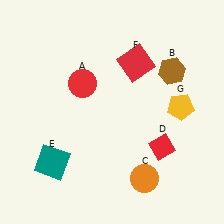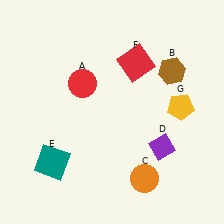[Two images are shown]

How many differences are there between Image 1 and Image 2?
There is 1 difference between the two images.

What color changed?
The diamond (D) changed from red in Image 1 to purple in Image 2.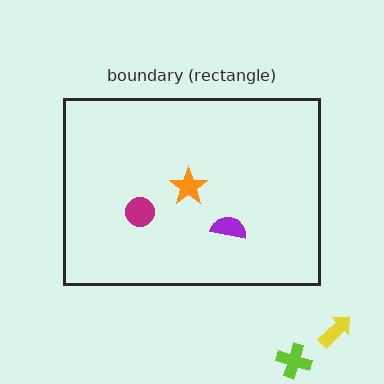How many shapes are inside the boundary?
3 inside, 2 outside.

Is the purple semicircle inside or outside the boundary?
Inside.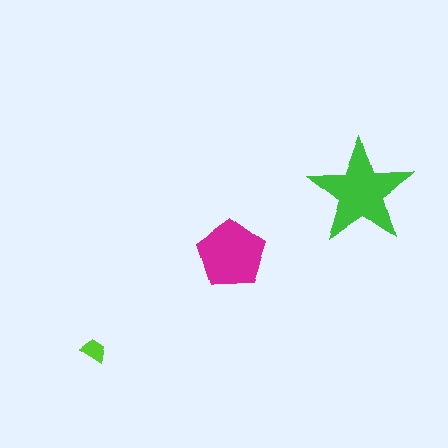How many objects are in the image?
There are 3 objects in the image.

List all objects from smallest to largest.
The lime trapezoid, the magenta pentagon, the green star.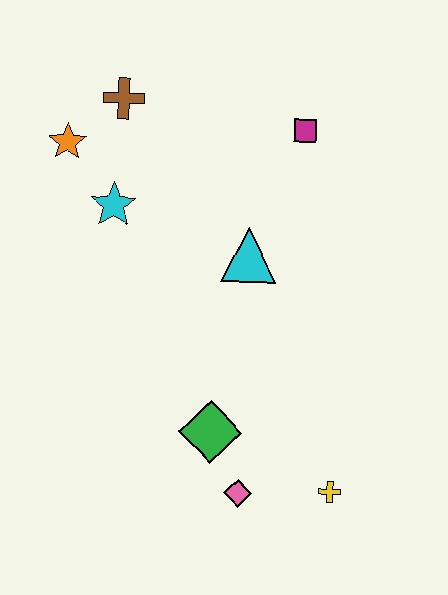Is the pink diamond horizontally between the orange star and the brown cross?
No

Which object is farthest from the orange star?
The yellow cross is farthest from the orange star.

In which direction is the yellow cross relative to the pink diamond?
The yellow cross is to the right of the pink diamond.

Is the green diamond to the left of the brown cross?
No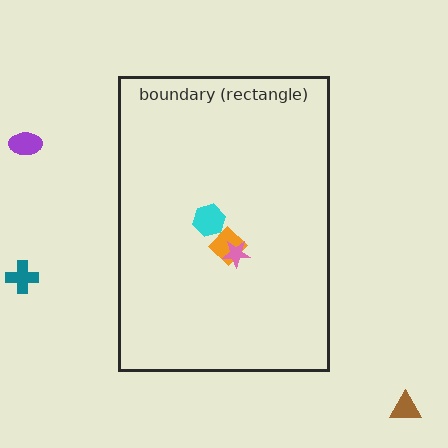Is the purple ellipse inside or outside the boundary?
Outside.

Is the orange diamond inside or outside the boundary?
Inside.